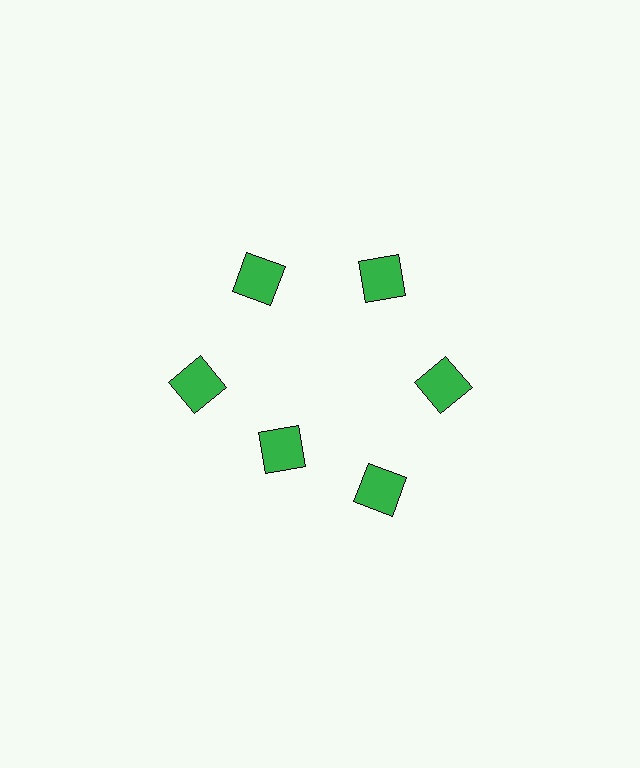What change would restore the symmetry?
The symmetry would be restored by moving it outward, back onto the ring so that all 6 squares sit at equal angles and equal distance from the center.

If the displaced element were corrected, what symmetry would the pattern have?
It would have 6-fold rotational symmetry — the pattern would map onto itself every 60 degrees.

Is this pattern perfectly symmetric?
No. The 6 green squares are arranged in a ring, but one element near the 7 o'clock position is pulled inward toward the center, breaking the 6-fold rotational symmetry.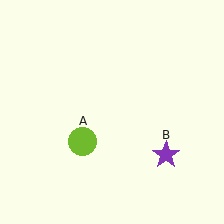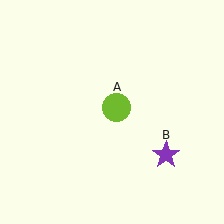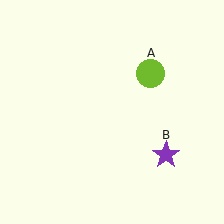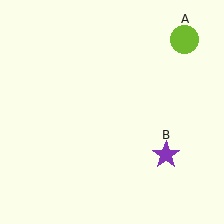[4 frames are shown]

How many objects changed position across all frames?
1 object changed position: lime circle (object A).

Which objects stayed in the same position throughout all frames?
Purple star (object B) remained stationary.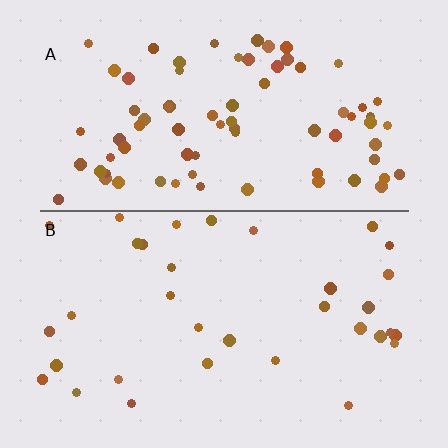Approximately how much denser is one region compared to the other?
Approximately 2.3× — region A over region B.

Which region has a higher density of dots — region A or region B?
A (the top).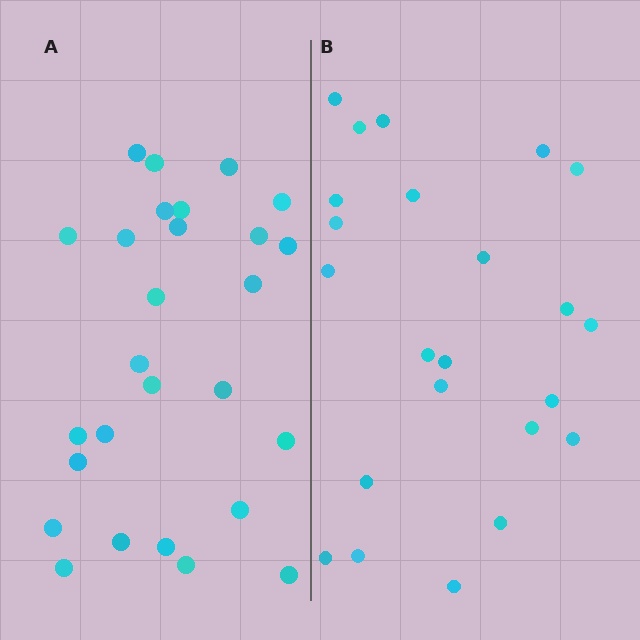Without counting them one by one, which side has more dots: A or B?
Region A (the left region) has more dots.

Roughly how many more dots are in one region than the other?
Region A has about 4 more dots than region B.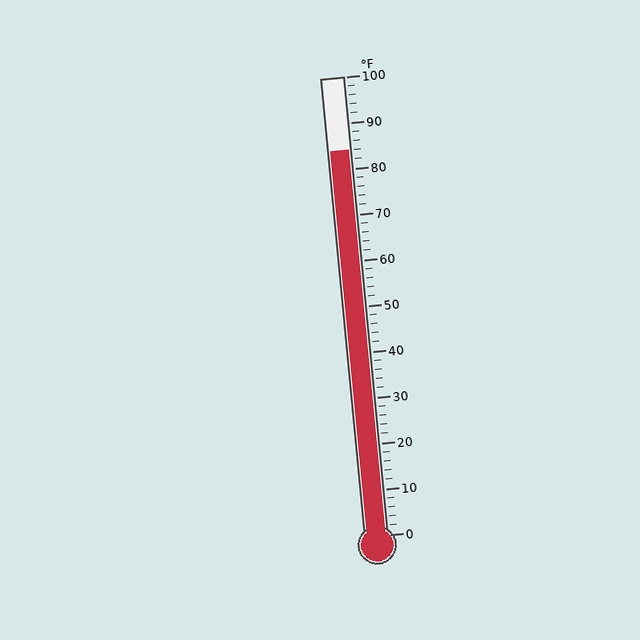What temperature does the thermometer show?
The thermometer shows approximately 84°F.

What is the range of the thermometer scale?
The thermometer scale ranges from 0°F to 100°F.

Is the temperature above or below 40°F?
The temperature is above 40°F.